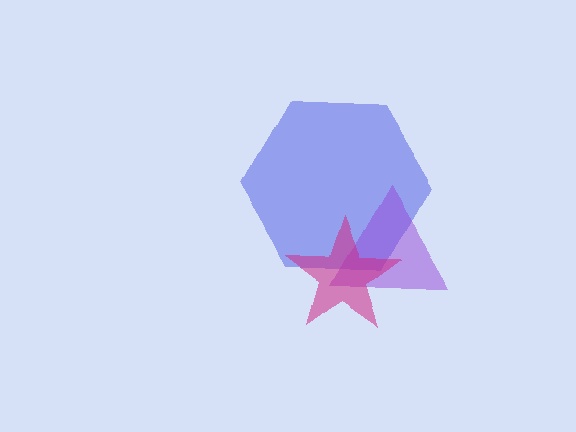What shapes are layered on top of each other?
The layered shapes are: a blue hexagon, a purple triangle, a magenta star.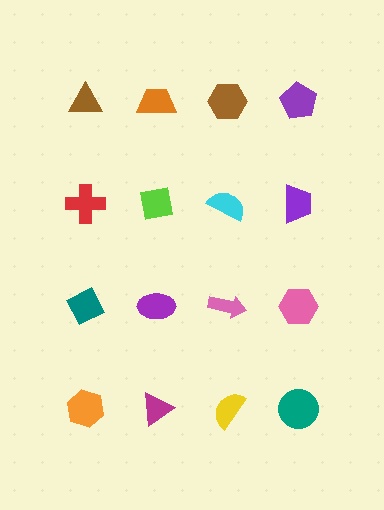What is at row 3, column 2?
A purple ellipse.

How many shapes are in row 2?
4 shapes.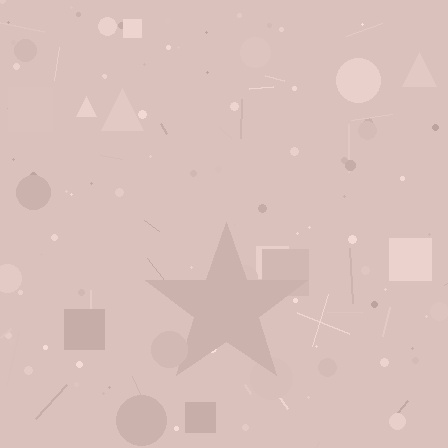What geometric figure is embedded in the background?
A star is embedded in the background.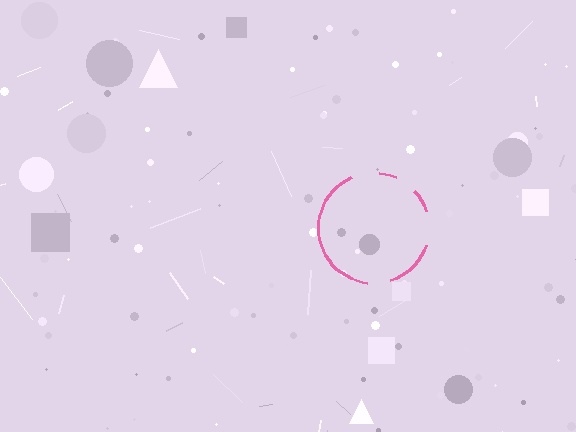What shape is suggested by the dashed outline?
The dashed outline suggests a circle.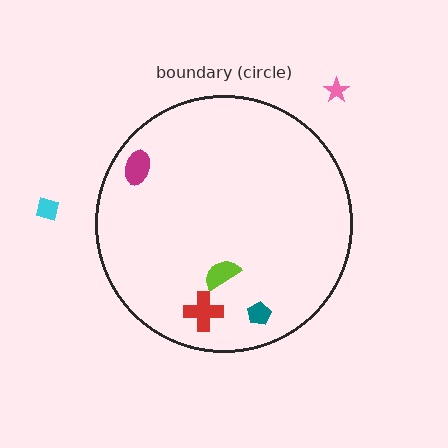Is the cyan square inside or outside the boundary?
Outside.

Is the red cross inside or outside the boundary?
Inside.